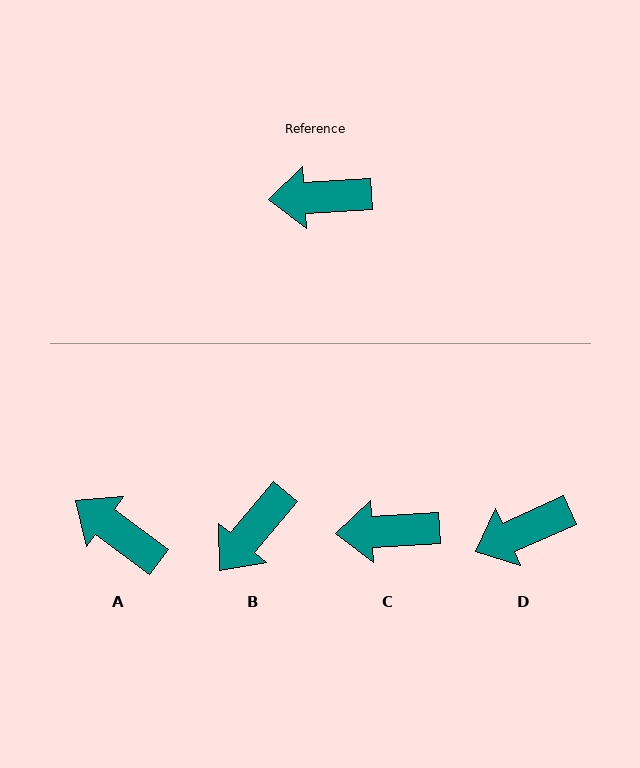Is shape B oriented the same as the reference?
No, it is off by about 47 degrees.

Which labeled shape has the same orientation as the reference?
C.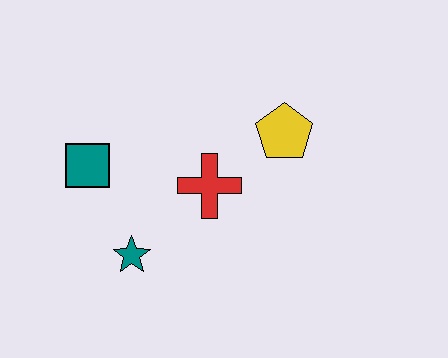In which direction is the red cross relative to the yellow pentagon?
The red cross is to the left of the yellow pentagon.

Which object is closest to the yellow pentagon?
The red cross is closest to the yellow pentagon.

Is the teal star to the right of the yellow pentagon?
No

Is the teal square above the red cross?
Yes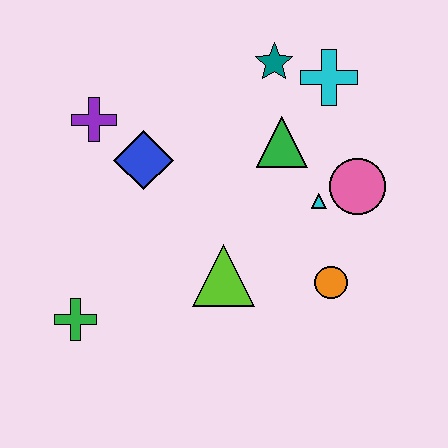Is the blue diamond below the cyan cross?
Yes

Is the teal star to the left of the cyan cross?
Yes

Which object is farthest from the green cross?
The cyan cross is farthest from the green cross.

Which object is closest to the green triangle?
The cyan triangle is closest to the green triangle.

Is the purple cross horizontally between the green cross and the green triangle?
Yes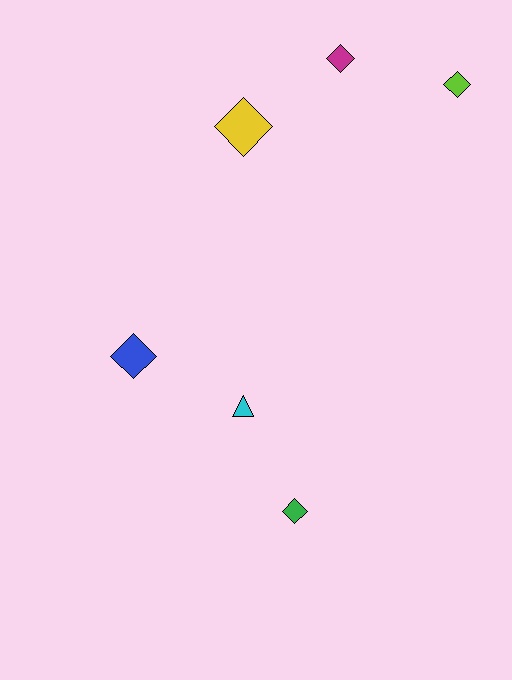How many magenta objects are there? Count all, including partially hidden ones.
There is 1 magenta object.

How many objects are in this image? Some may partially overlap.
There are 6 objects.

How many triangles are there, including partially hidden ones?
There is 1 triangle.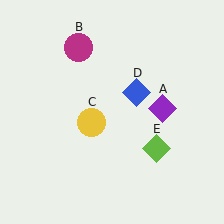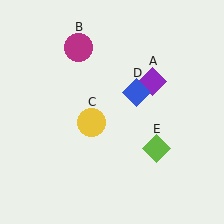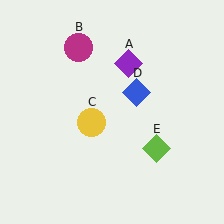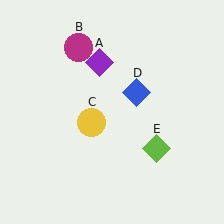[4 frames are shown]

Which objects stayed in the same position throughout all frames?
Magenta circle (object B) and yellow circle (object C) and blue diamond (object D) and lime diamond (object E) remained stationary.